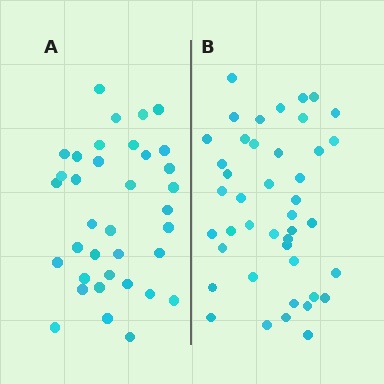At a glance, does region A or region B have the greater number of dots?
Region B (the right region) has more dots.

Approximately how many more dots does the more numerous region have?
Region B has roughly 8 or so more dots than region A.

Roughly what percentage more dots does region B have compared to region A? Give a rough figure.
About 20% more.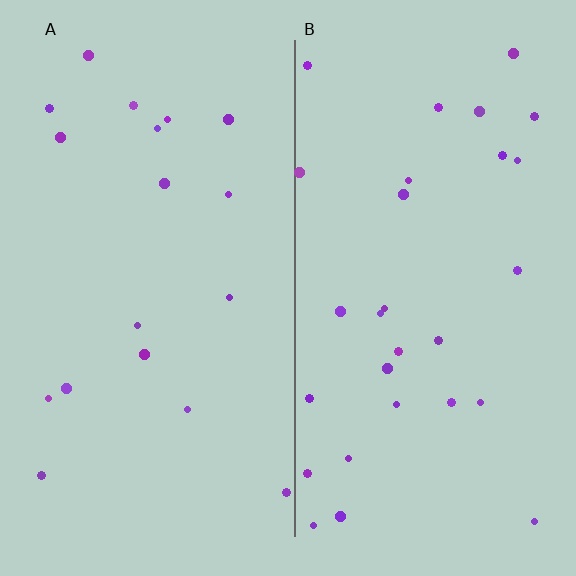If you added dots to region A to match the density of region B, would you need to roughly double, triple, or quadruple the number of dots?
Approximately double.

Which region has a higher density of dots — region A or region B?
B (the right).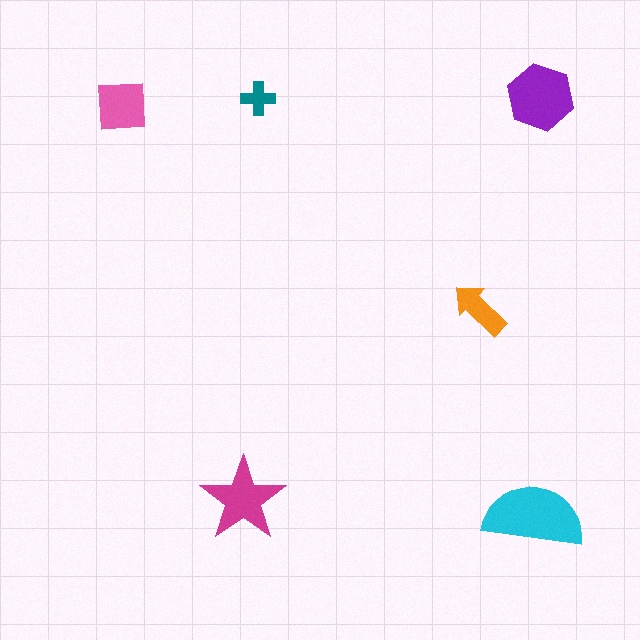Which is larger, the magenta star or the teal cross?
The magenta star.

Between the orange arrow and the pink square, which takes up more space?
The pink square.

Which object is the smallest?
The teal cross.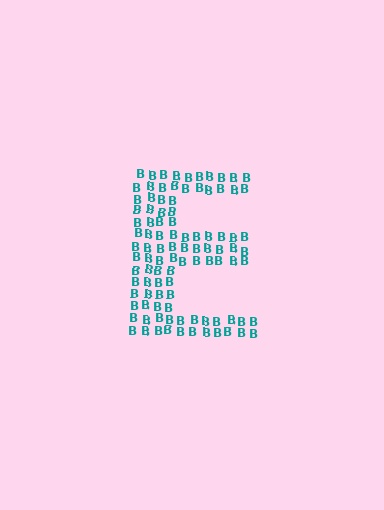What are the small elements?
The small elements are letter B's.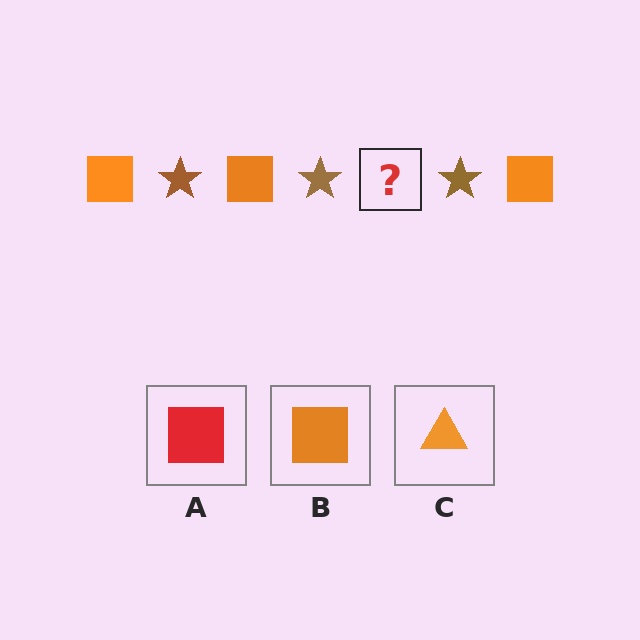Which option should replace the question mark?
Option B.